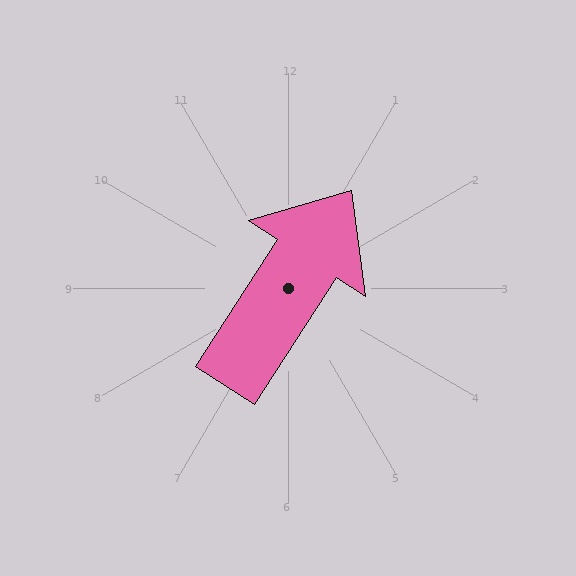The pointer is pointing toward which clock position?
Roughly 1 o'clock.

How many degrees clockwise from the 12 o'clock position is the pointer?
Approximately 33 degrees.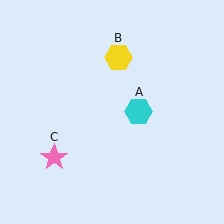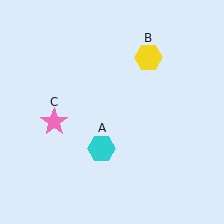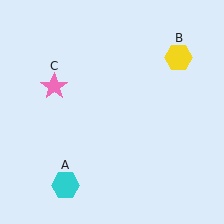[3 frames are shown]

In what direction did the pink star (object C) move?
The pink star (object C) moved up.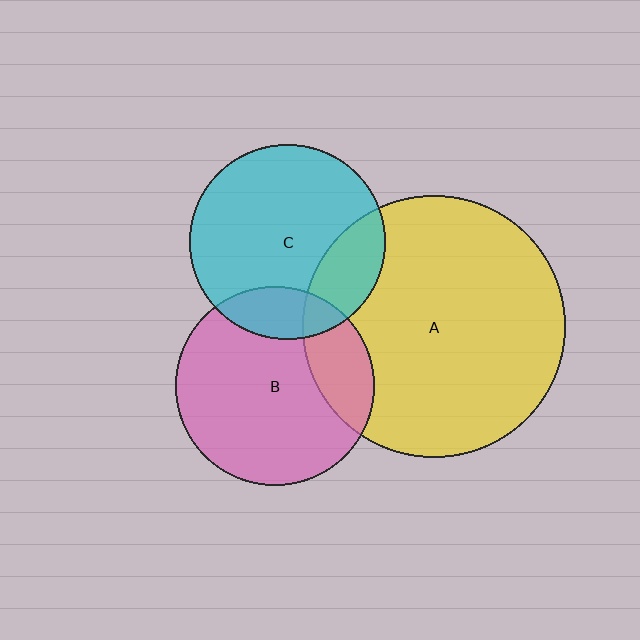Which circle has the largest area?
Circle A (yellow).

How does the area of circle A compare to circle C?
Approximately 1.8 times.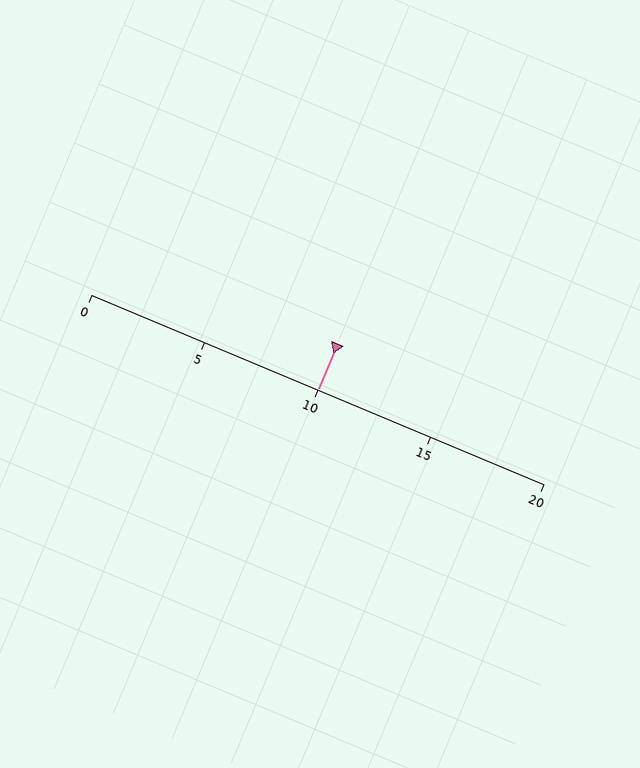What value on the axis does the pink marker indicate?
The marker indicates approximately 10.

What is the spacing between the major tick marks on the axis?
The major ticks are spaced 5 apart.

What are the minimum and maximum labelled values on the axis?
The axis runs from 0 to 20.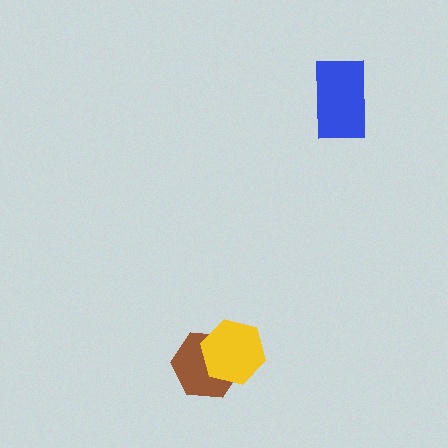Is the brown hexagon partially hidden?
Yes, it is partially covered by another shape.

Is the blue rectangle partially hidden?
No, no other shape covers it.